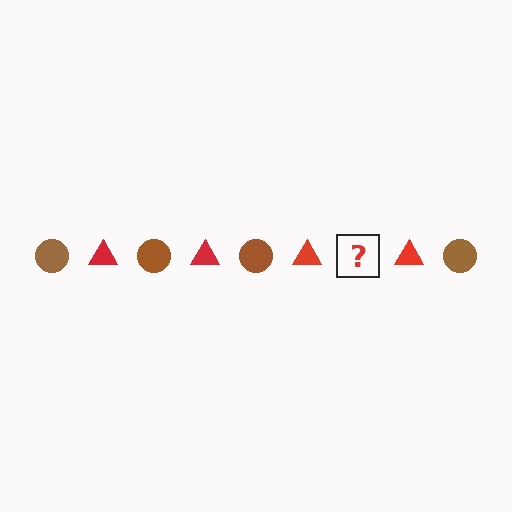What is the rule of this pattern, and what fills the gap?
The rule is that the pattern alternates between brown circle and red triangle. The gap should be filled with a brown circle.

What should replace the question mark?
The question mark should be replaced with a brown circle.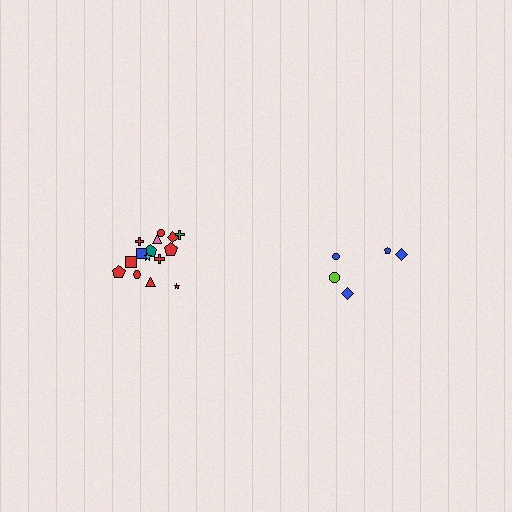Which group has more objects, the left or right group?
The left group.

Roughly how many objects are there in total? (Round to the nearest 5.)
Roughly 20 objects in total.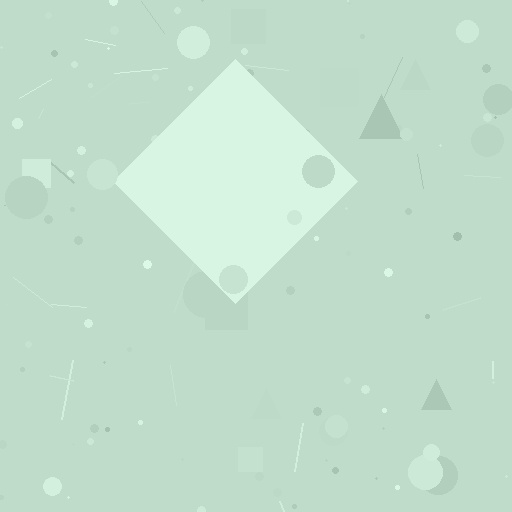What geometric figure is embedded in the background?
A diamond is embedded in the background.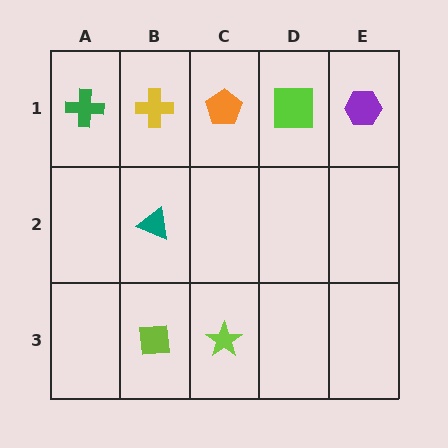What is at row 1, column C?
An orange pentagon.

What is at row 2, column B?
A teal triangle.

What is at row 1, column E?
A purple hexagon.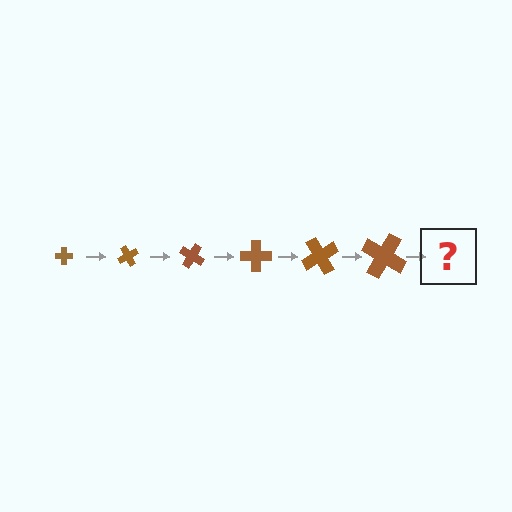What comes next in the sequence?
The next element should be a cross, larger than the previous one and rotated 360 degrees from the start.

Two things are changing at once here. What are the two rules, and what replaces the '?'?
The two rules are that the cross grows larger each step and it rotates 60 degrees each step. The '?' should be a cross, larger than the previous one and rotated 360 degrees from the start.